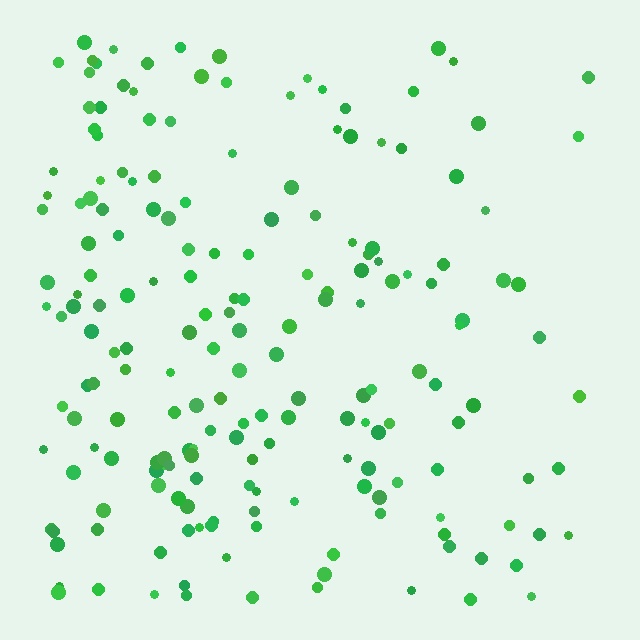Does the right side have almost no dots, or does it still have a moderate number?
Still a moderate number, just noticeably fewer than the left.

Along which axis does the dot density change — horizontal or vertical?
Horizontal.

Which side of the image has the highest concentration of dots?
The left.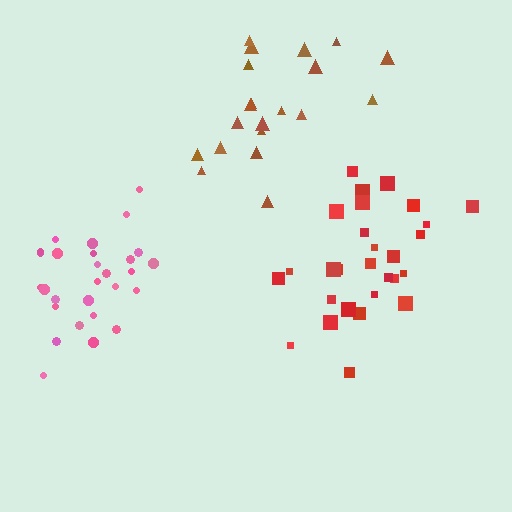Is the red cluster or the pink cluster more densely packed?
Pink.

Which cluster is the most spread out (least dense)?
Brown.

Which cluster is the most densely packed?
Pink.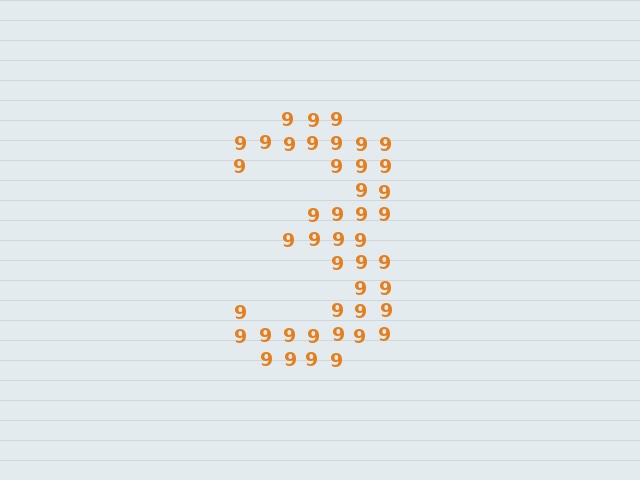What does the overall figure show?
The overall figure shows the digit 3.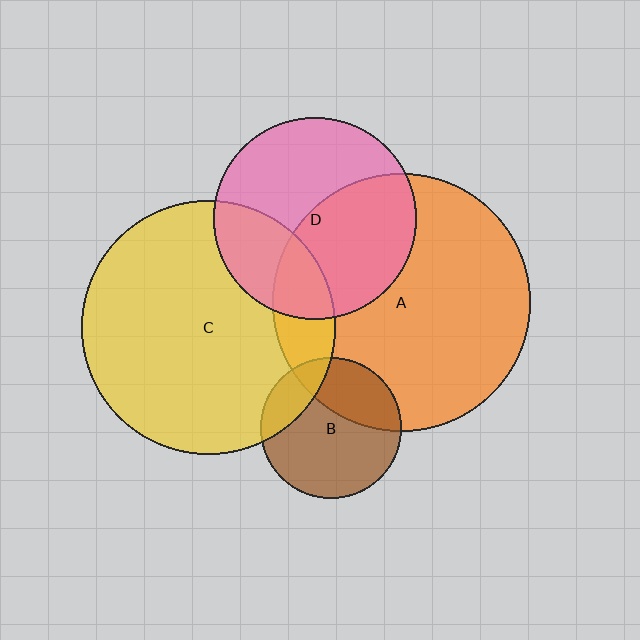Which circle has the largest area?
Circle A (orange).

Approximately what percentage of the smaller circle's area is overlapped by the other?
Approximately 45%.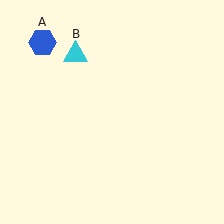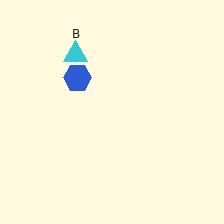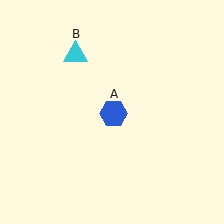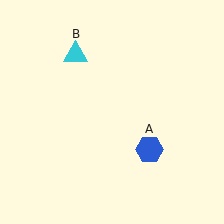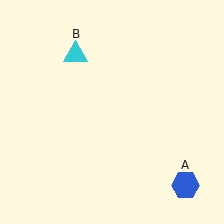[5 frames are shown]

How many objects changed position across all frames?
1 object changed position: blue hexagon (object A).